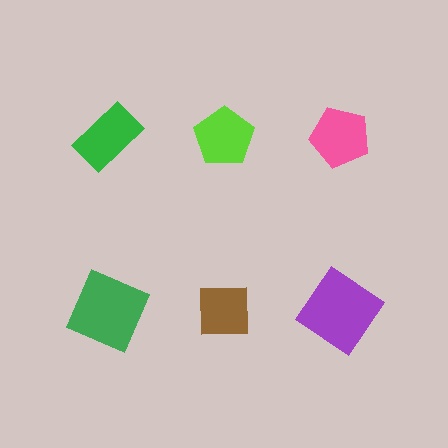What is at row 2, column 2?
A brown square.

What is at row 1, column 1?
A green rectangle.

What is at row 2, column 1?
A green square.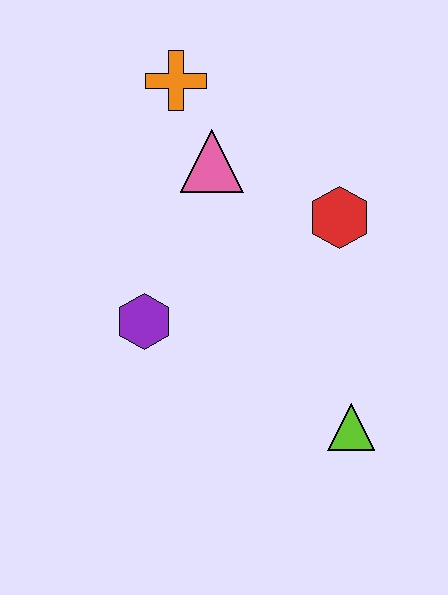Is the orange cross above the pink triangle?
Yes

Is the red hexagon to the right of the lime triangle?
No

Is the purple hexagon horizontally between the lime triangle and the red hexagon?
No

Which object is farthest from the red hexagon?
The purple hexagon is farthest from the red hexagon.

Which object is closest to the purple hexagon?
The pink triangle is closest to the purple hexagon.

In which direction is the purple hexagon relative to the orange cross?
The purple hexagon is below the orange cross.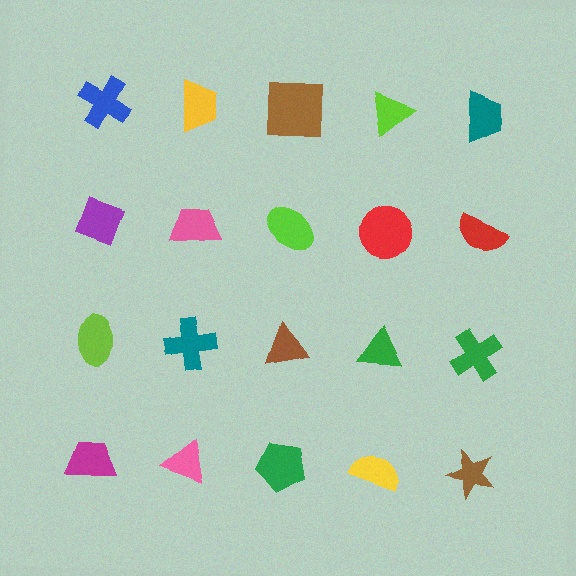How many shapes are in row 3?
5 shapes.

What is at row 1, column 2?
A yellow trapezoid.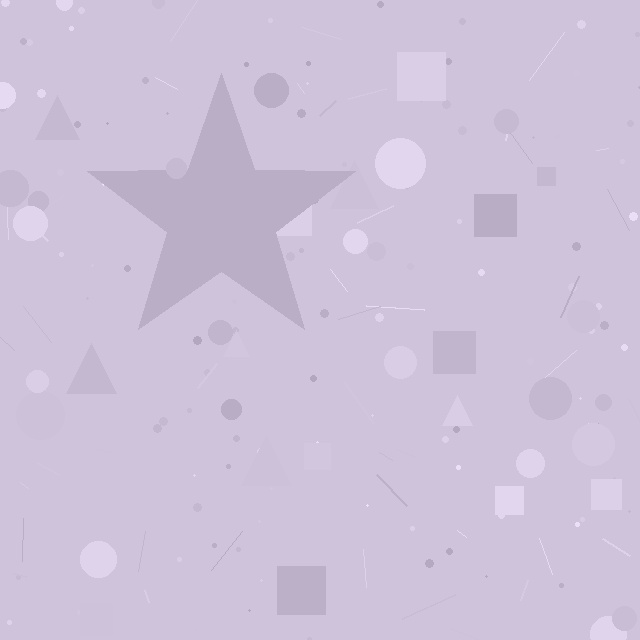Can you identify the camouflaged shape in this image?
The camouflaged shape is a star.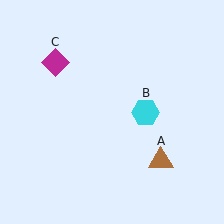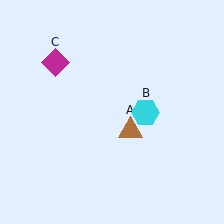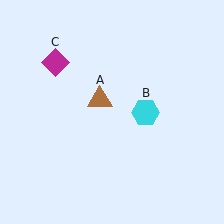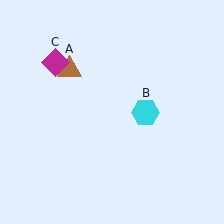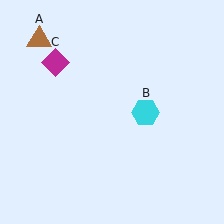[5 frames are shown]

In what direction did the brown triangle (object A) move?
The brown triangle (object A) moved up and to the left.